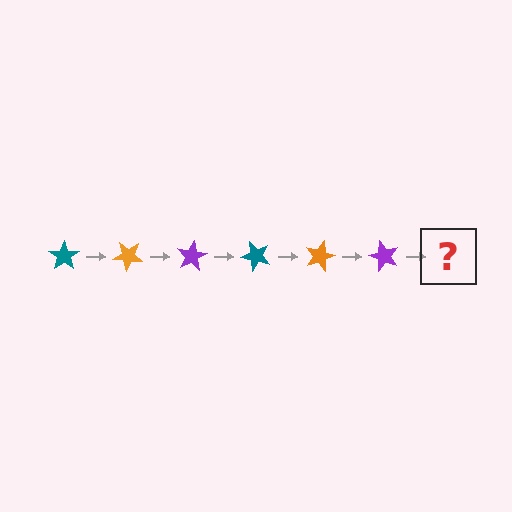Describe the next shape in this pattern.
It should be a teal star, rotated 240 degrees from the start.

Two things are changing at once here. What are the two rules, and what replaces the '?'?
The two rules are that it rotates 40 degrees each step and the color cycles through teal, orange, and purple. The '?' should be a teal star, rotated 240 degrees from the start.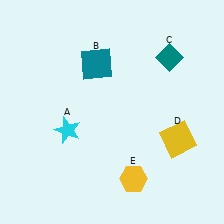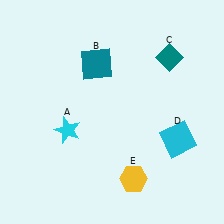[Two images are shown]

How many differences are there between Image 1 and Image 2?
There is 1 difference between the two images.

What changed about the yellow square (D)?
In Image 1, D is yellow. In Image 2, it changed to cyan.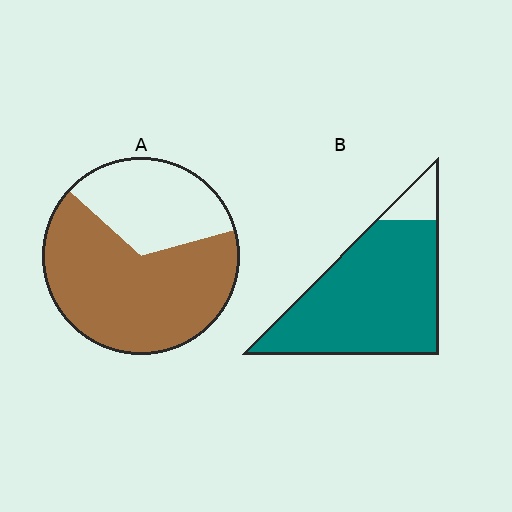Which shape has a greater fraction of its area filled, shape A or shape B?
Shape B.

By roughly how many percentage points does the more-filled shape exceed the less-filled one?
By roughly 25 percentage points (B over A).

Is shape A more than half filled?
Yes.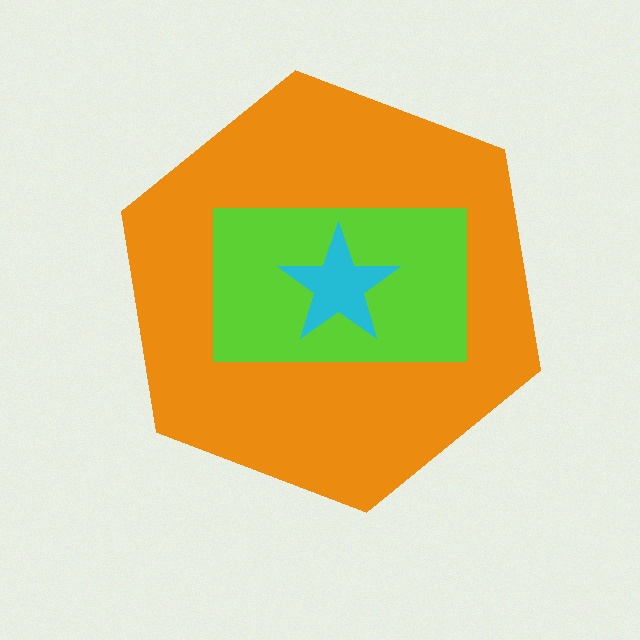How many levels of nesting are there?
3.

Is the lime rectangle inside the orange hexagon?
Yes.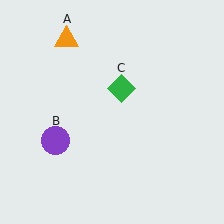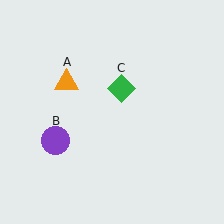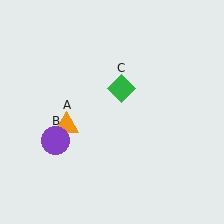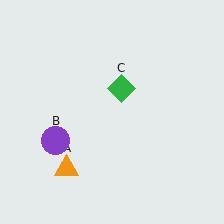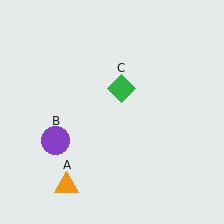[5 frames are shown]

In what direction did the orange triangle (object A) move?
The orange triangle (object A) moved down.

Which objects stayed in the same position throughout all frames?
Purple circle (object B) and green diamond (object C) remained stationary.